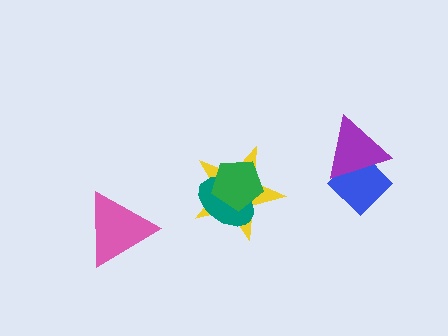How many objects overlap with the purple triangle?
1 object overlaps with the purple triangle.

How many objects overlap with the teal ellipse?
2 objects overlap with the teal ellipse.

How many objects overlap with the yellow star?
2 objects overlap with the yellow star.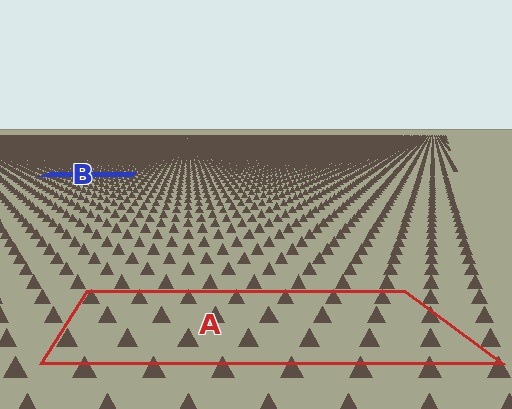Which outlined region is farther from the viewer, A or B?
Region B is farther from the viewer — the texture elements inside it appear smaller and more densely packed.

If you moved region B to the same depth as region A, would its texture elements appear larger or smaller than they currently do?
They would appear larger. At a closer depth, the same texture elements are projected at a bigger on-screen size.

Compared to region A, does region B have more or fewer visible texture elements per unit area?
Region B has more texture elements per unit area — they are packed more densely because it is farther away.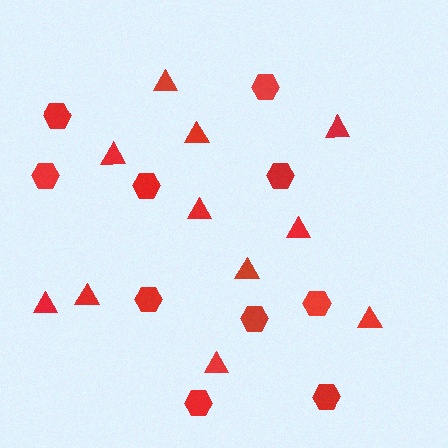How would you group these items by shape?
There are 2 groups: one group of hexagons (10) and one group of triangles (11).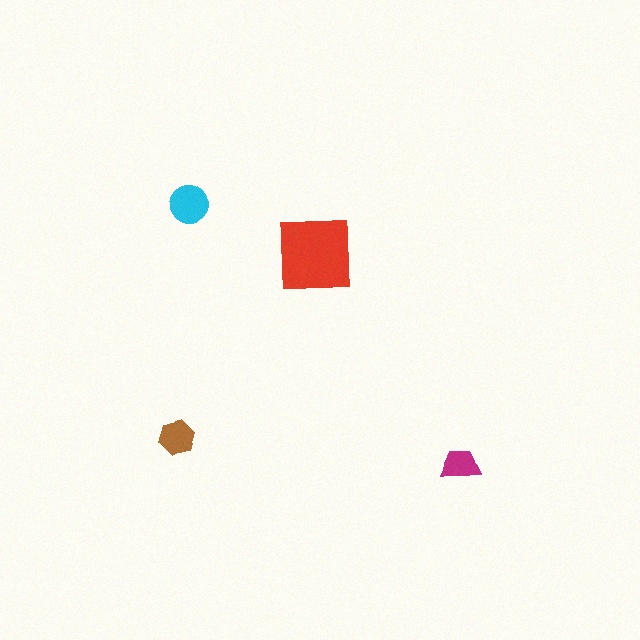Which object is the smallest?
The magenta trapezoid.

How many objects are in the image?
There are 4 objects in the image.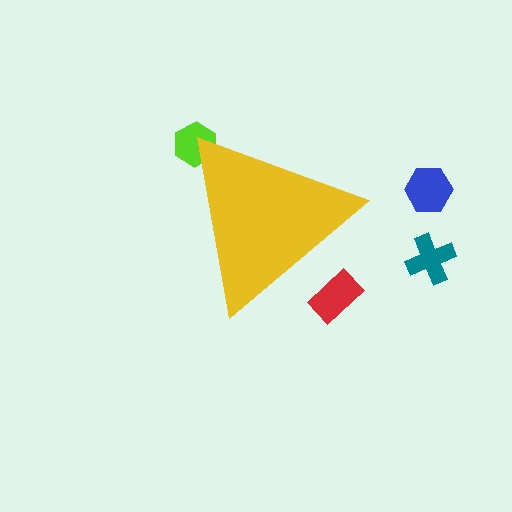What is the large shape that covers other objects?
A yellow triangle.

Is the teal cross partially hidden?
No, the teal cross is fully visible.